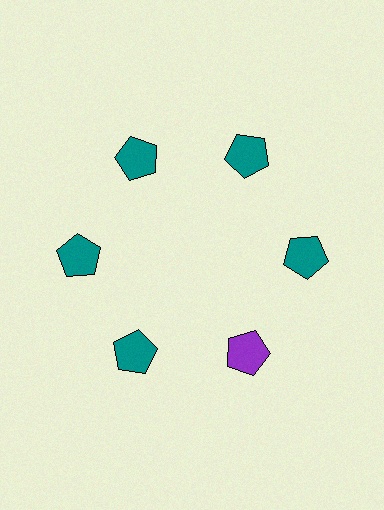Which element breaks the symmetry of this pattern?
The purple pentagon at roughly the 5 o'clock position breaks the symmetry. All other shapes are teal pentagons.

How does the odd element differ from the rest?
It has a different color: purple instead of teal.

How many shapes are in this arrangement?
There are 6 shapes arranged in a ring pattern.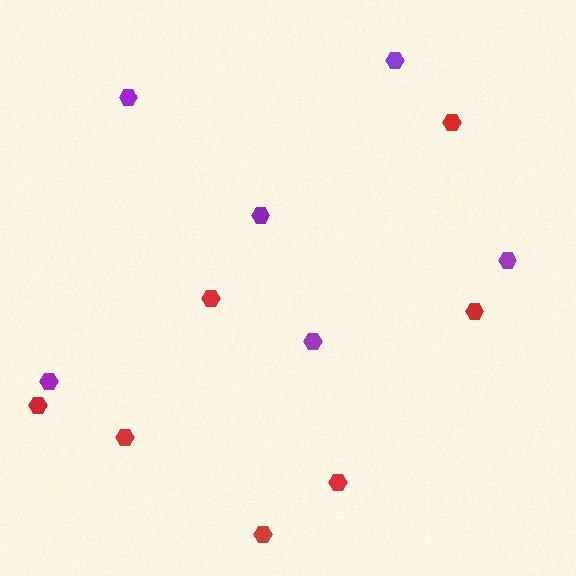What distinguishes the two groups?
There are 2 groups: one group of purple hexagons (6) and one group of red hexagons (7).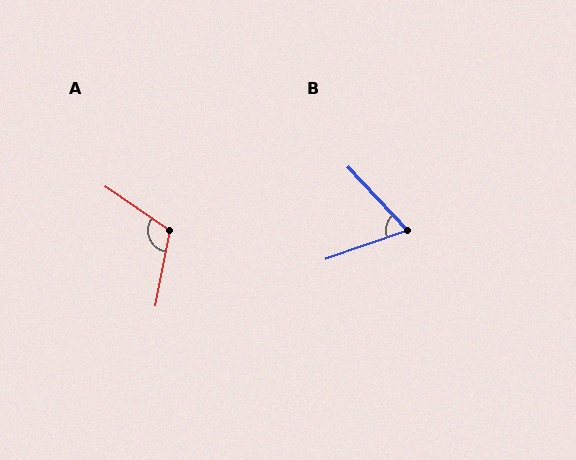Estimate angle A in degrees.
Approximately 114 degrees.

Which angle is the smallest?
B, at approximately 66 degrees.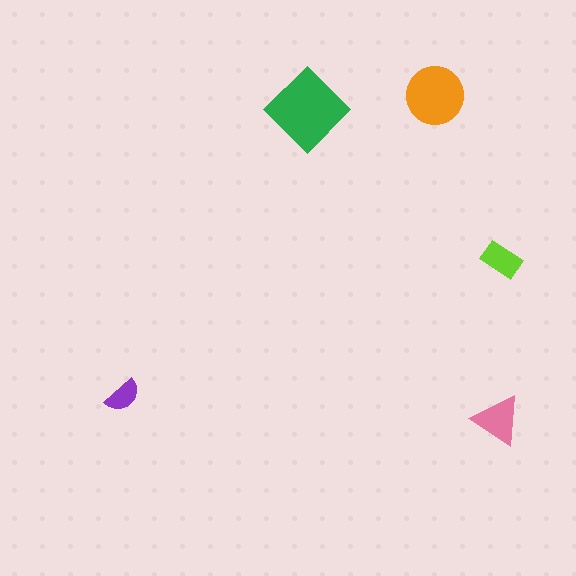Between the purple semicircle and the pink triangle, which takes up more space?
The pink triangle.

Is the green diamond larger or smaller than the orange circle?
Larger.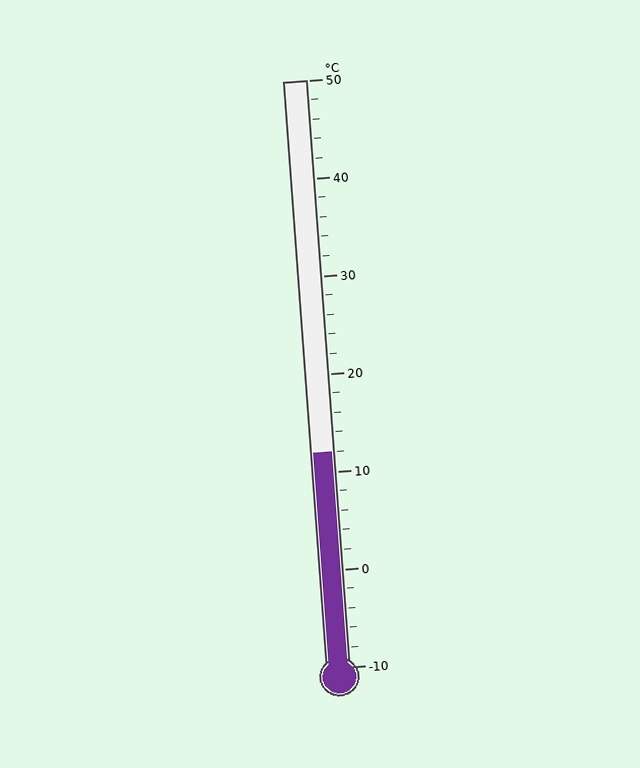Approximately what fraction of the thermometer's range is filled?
The thermometer is filled to approximately 35% of its range.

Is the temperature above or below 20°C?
The temperature is below 20°C.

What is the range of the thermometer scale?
The thermometer scale ranges from -10°C to 50°C.